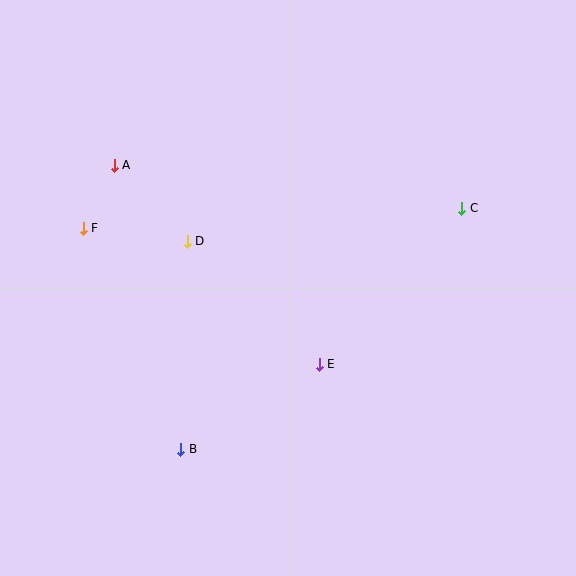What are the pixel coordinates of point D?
Point D is at (187, 241).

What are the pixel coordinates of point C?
Point C is at (462, 208).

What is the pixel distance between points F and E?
The distance between F and E is 272 pixels.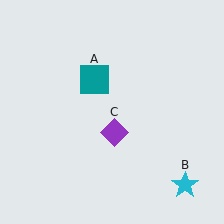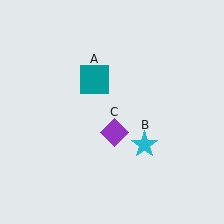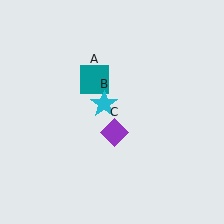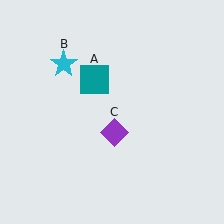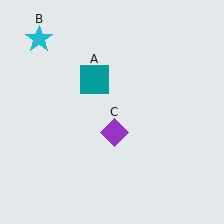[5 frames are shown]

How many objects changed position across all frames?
1 object changed position: cyan star (object B).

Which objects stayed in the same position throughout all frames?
Teal square (object A) and purple diamond (object C) remained stationary.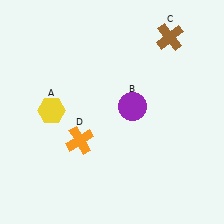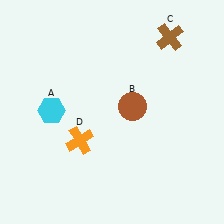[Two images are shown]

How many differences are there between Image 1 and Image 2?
There are 2 differences between the two images.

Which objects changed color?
A changed from yellow to cyan. B changed from purple to brown.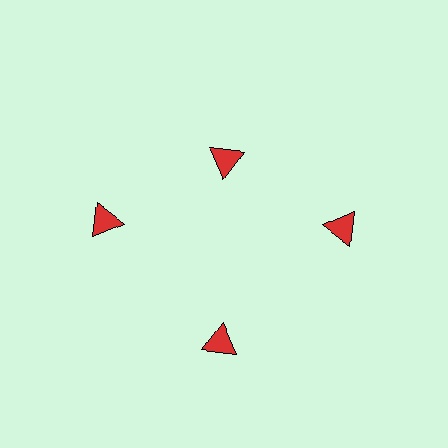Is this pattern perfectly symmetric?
No. The 4 red triangles are arranged in a ring, but one element near the 12 o'clock position is pulled inward toward the center, breaking the 4-fold rotational symmetry.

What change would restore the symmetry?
The symmetry would be restored by moving it outward, back onto the ring so that all 4 triangles sit at equal angles and equal distance from the center.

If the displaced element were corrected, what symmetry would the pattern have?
It would have 4-fold rotational symmetry — the pattern would map onto itself every 90 degrees.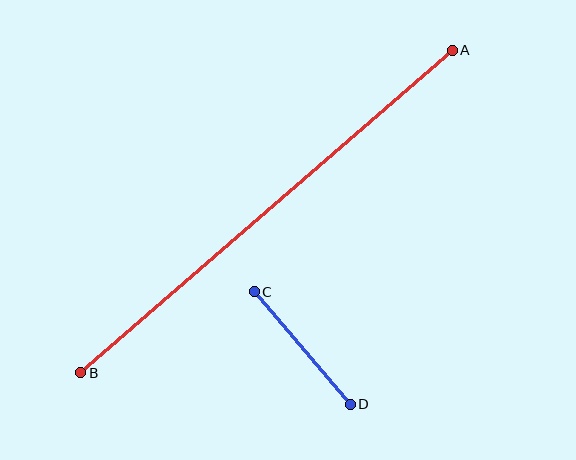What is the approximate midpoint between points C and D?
The midpoint is at approximately (302, 348) pixels.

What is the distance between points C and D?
The distance is approximately 148 pixels.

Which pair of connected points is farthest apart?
Points A and B are farthest apart.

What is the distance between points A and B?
The distance is approximately 492 pixels.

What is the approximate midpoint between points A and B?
The midpoint is at approximately (266, 212) pixels.